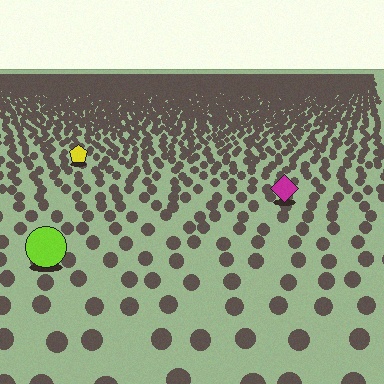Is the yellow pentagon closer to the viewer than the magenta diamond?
No. The magenta diamond is closer — you can tell from the texture gradient: the ground texture is coarser near it.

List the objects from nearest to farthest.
From nearest to farthest: the lime circle, the magenta diamond, the yellow pentagon.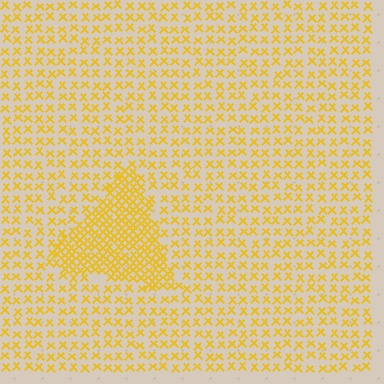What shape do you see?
I see a triangle.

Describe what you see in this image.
The image contains small yellow elements arranged at two different densities. A triangle-shaped region is visible where the elements are more densely packed than the surrounding area.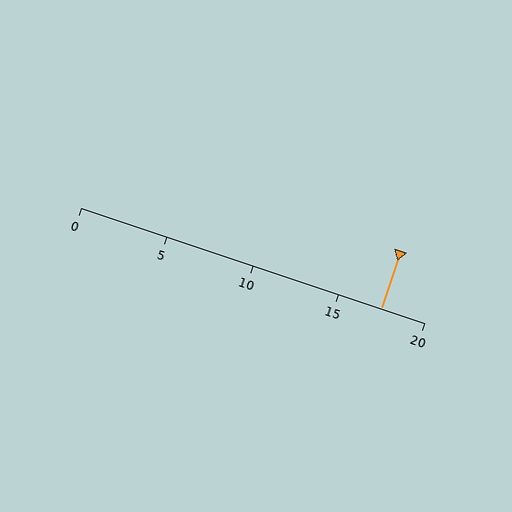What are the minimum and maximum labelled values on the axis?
The axis runs from 0 to 20.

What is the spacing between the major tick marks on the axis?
The major ticks are spaced 5 apart.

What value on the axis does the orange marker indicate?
The marker indicates approximately 17.5.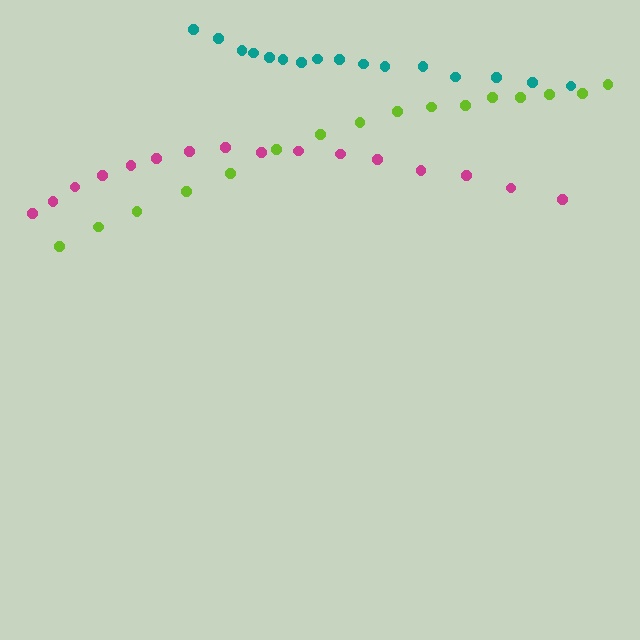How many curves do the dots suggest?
There are 3 distinct paths.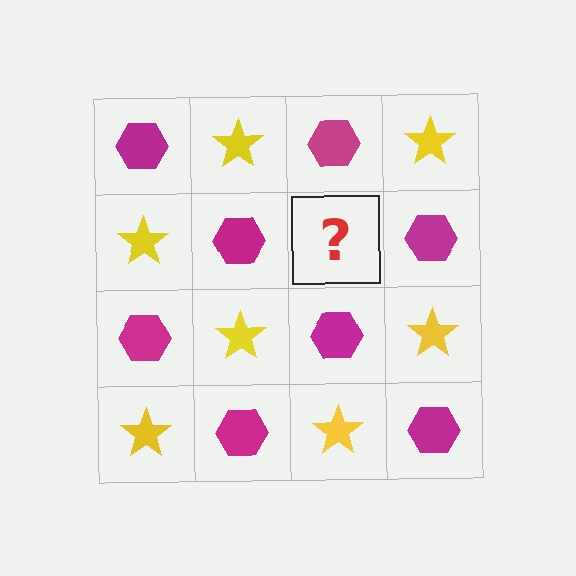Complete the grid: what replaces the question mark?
The question mark should be replaced with a yellow star.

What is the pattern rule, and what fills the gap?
The rule is that it alternates magenta hexagon and yellow star in a checkerboard pattern. The gap should be filled with a yellow star.